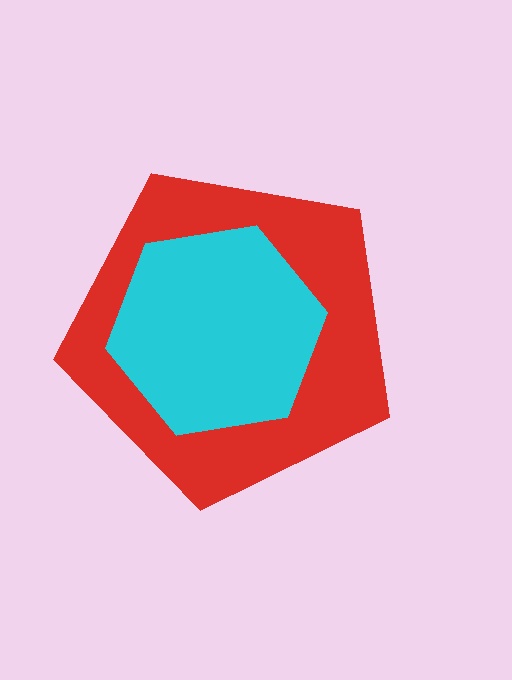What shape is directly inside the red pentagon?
The cyan hexagon.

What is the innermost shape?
The cyan hexagon.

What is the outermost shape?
The red pentagon.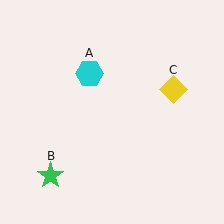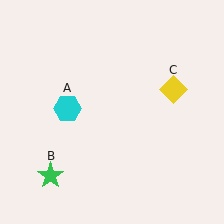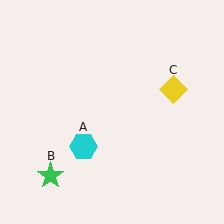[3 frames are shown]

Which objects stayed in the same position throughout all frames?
Green star (object B) and yellow diamond (object C) remained stationary.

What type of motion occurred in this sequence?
The cyan hexagon (object A) rotated counterclockwise around the center of the scene.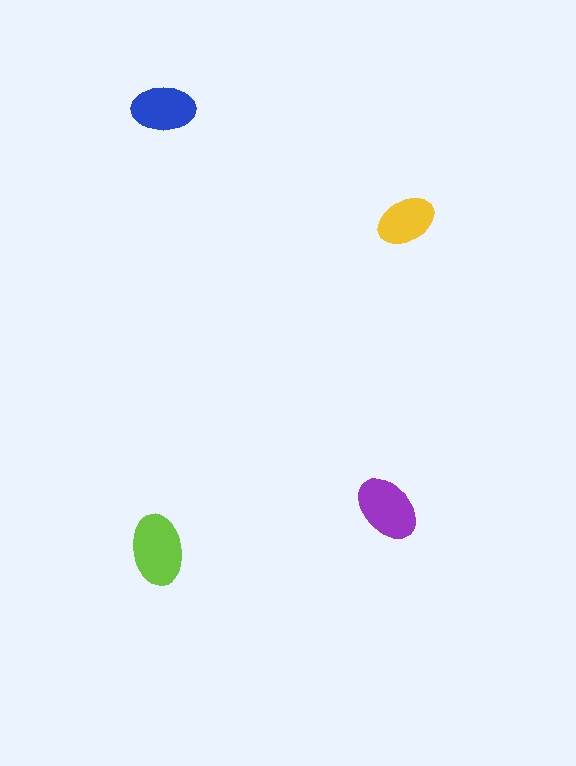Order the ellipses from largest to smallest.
the lime one, the purple one, the blue one, the yellow one.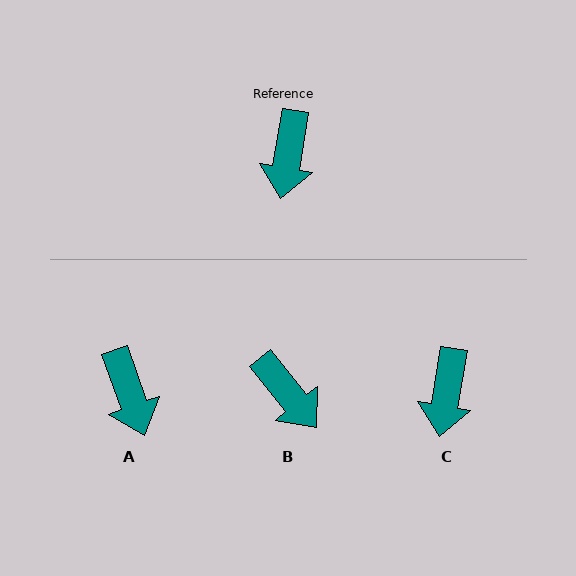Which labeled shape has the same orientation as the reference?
C.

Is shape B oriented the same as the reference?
No, it is off by about 48 degrees.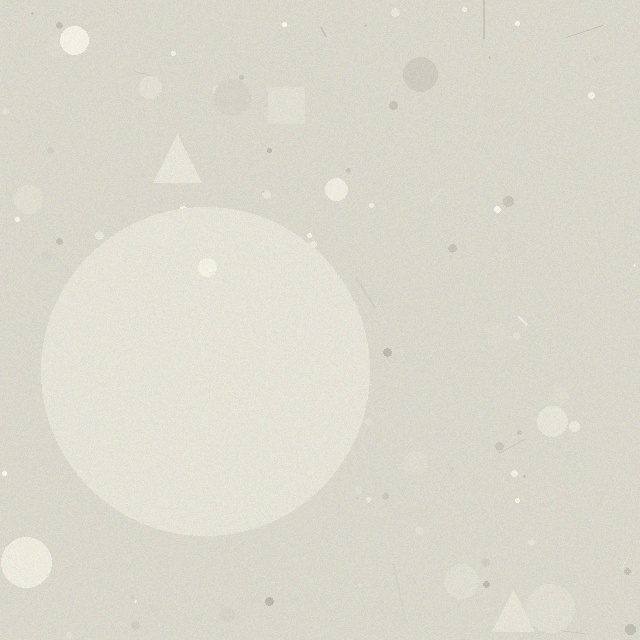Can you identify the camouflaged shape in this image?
The camouflaged shape is a circle.